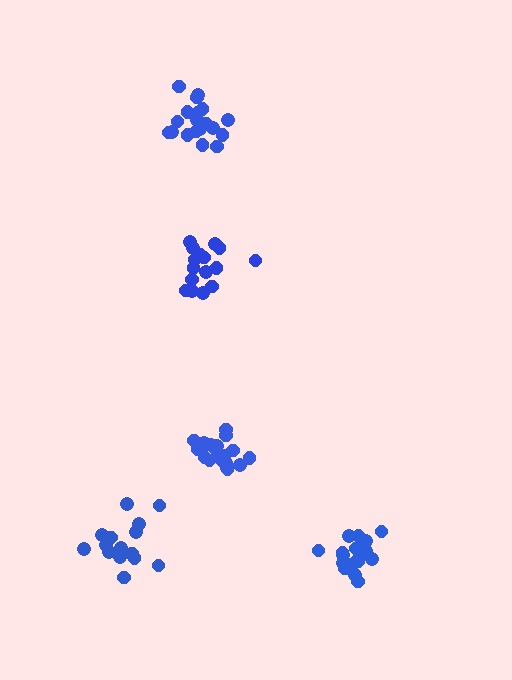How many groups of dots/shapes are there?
There are 5 groups.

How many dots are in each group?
Group 1: 19 dots, Group 2: 16 dots, Group 3: 16 dots, Group 4: 18 dots, Group 5: 19 dots (88 total).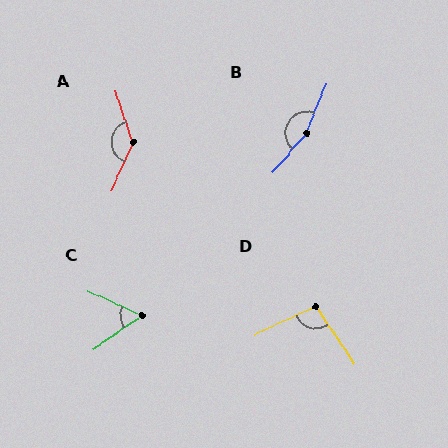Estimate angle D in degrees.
Approximately 99 degrees.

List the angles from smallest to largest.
C (59°), D (99°), A (136°), B (161°).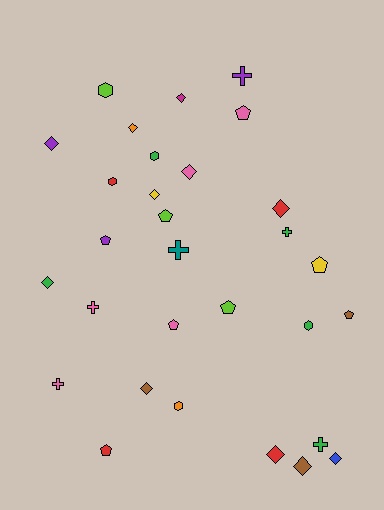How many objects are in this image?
There are 30 objects.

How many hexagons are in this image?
There are 5 hexagons.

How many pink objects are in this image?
There are 5 pink objects.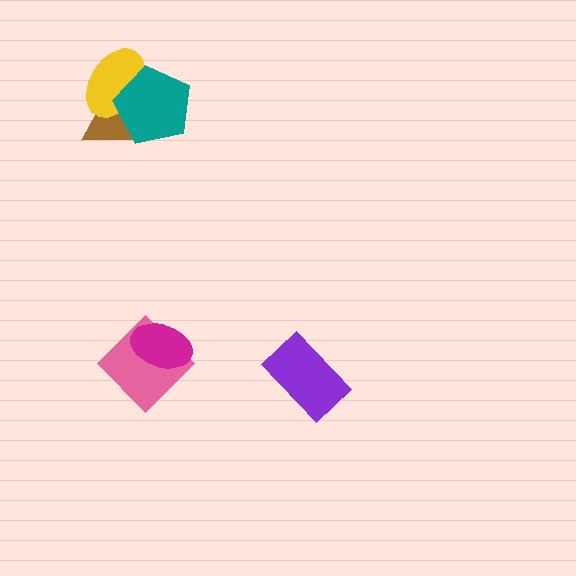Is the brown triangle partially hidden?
Yes, it is partially covered by another shape.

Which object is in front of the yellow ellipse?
The teal pentagon is in front of the yellow ellipse.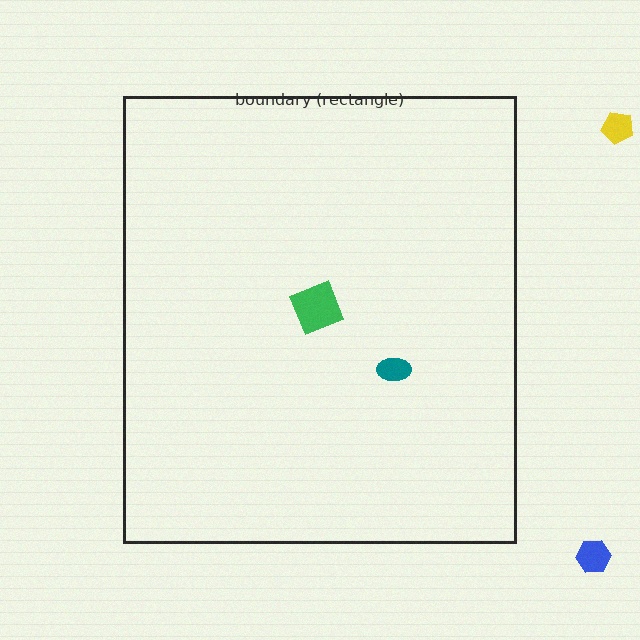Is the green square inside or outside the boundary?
Inside.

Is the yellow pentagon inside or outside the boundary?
Outside.